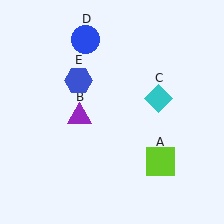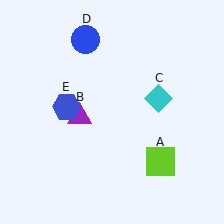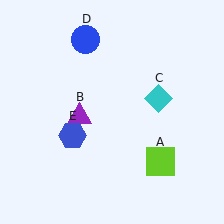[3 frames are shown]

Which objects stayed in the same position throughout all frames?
Lime square (object A) and purple triangle (object B) and cyan diamond (object C) and blue circle (object D) remained stationary.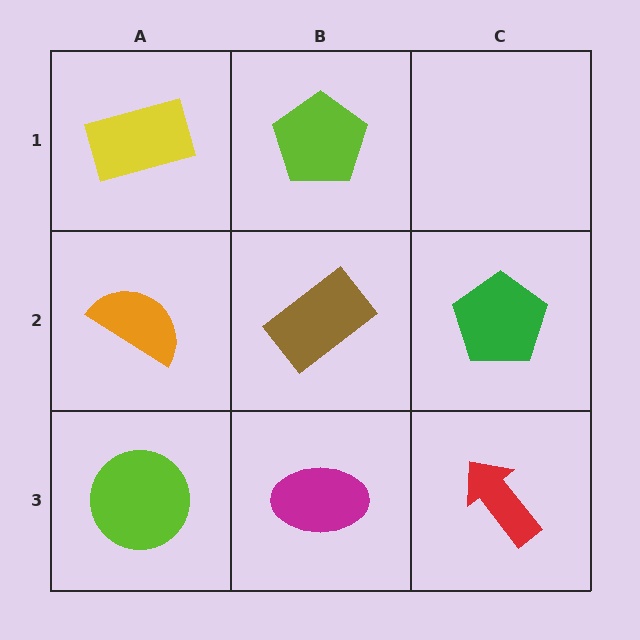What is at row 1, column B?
A lime pentagon.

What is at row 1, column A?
A yellow rectangle.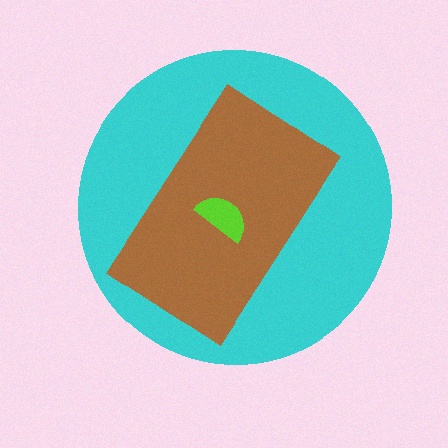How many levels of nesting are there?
3.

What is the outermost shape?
The cyan circle.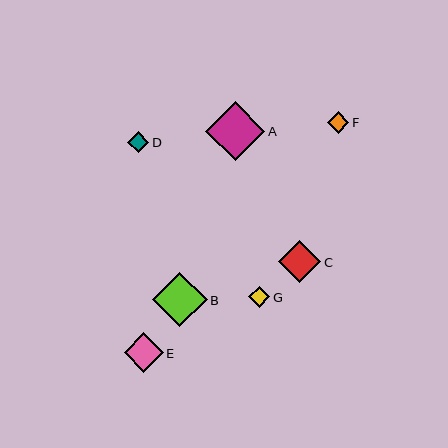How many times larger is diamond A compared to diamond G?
Diamond A is approximately 2.8 times the size of diamond G.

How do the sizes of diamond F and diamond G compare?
Diamond F and diamond G are approximately the same size.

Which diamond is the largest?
Diamond A is the largest with a size of approximately 59 pixels.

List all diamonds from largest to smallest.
From largest to smallest: A, B, C, E, F, G, D.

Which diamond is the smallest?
Diamond D is the smallest with a size of approximately 21 pixels.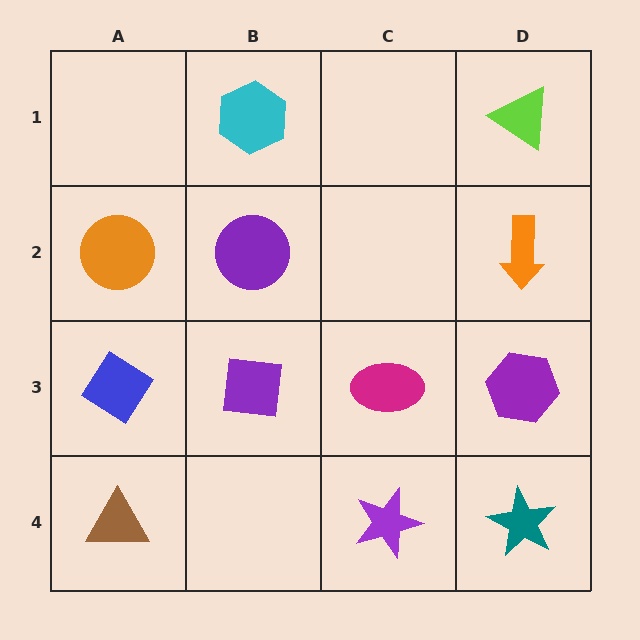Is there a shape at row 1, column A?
No, that cell is empty.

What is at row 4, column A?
A brown triangle.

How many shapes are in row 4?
3 shapes.